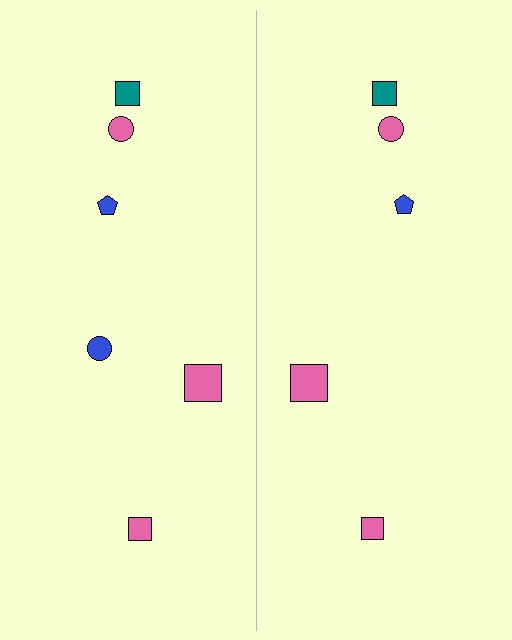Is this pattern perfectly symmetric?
No, the pattern is not perfectly symmetric. A blue circle is missing from the right side.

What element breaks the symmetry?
A blue circle is missing from the right side.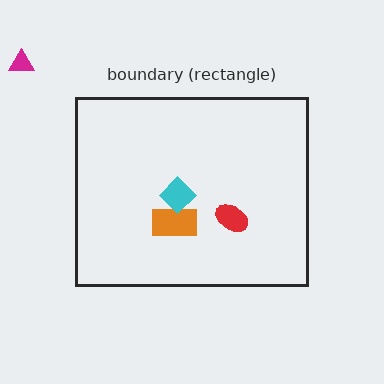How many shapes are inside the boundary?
3 inside, 1 outside.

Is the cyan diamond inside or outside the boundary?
Inside.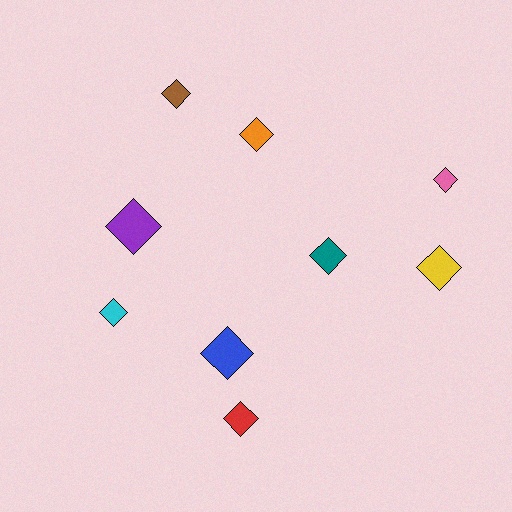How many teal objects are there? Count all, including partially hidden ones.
There is 1 teal object.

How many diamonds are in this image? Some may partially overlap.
There are 9 diamonds.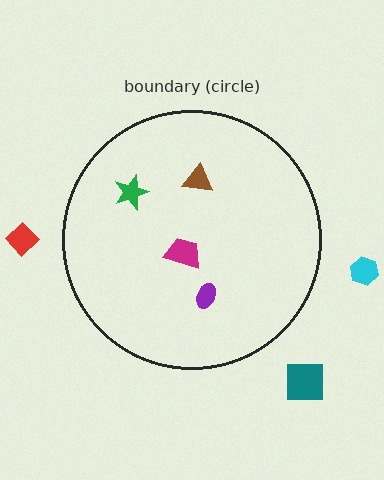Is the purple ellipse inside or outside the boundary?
Inside.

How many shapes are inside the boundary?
4 inside, 3 outside.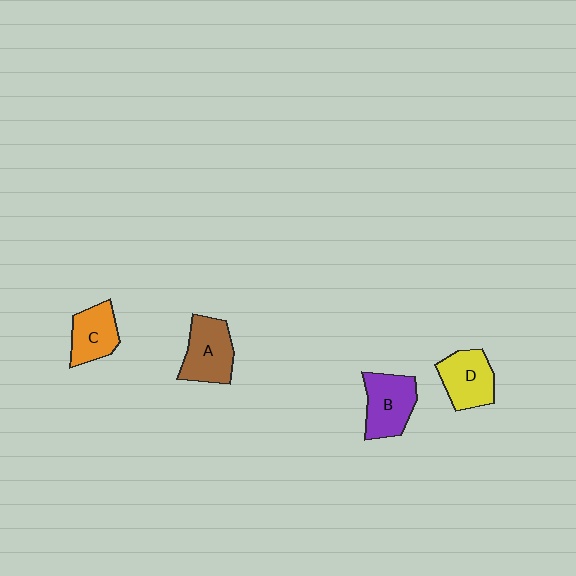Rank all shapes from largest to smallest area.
From largest to smallest: B (purple), A (brown), D (yellow), C (orange).